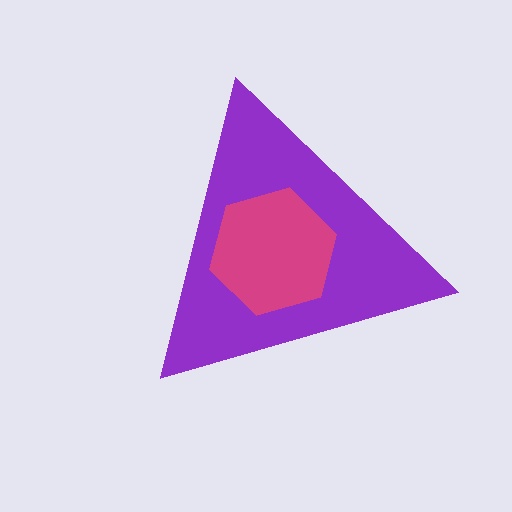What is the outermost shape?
The purple triangle.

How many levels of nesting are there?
2.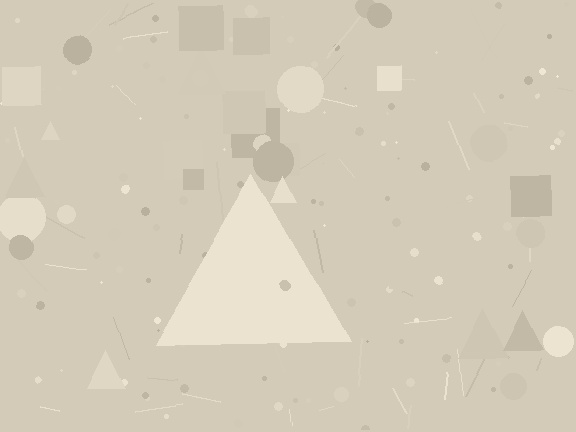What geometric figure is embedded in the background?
A triangle is embedded in the background.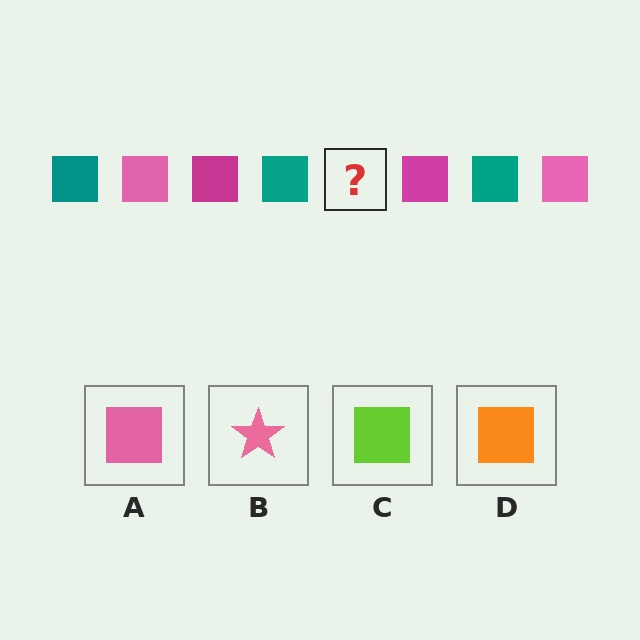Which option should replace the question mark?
Option A.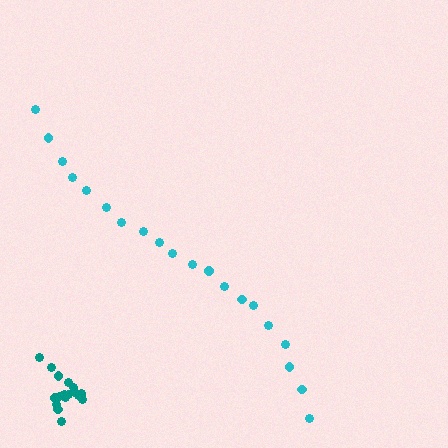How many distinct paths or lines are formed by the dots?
There are 2 distinct paths.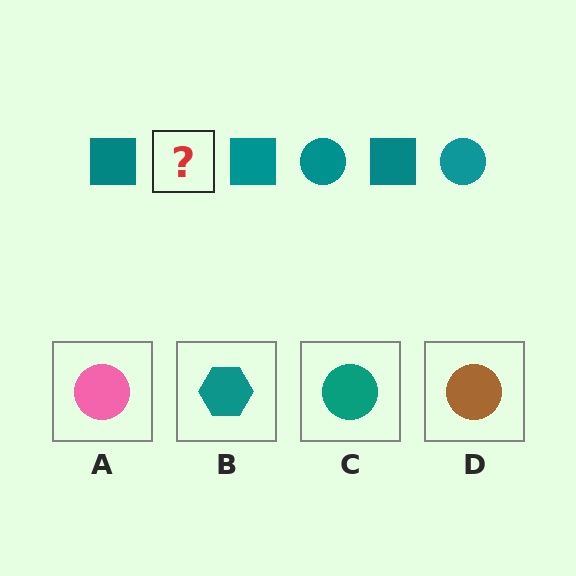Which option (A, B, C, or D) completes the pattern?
C.